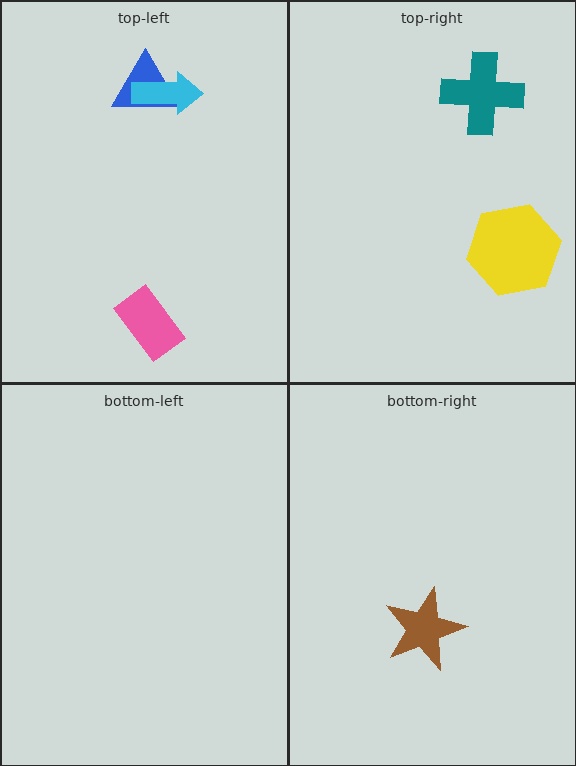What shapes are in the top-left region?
The blue triangle, the cyan arrow, the pink rectangle.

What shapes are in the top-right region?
The yellow hexagon, the teal cross.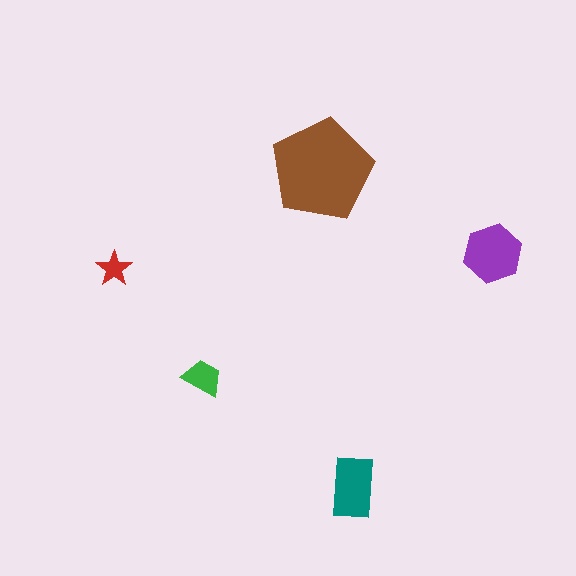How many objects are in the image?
There are 5 objects in the image.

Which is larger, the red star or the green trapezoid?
The green trapezoid.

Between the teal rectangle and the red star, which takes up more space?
The teal rectangle.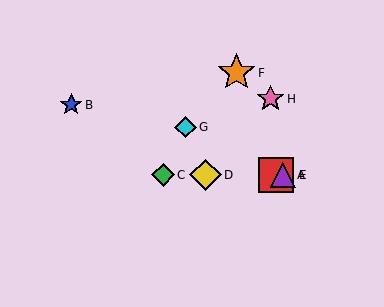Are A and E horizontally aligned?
Yes, both are at y≈175.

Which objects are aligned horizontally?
Objects A, C, D, E are aligned horizontally.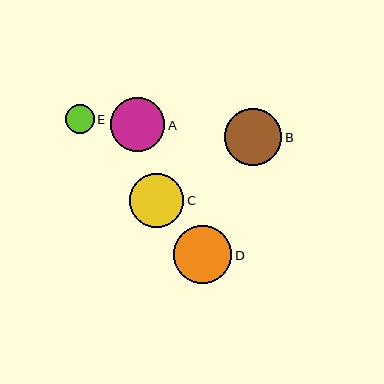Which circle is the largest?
Circle D is the largest with a size of approximately 58 pixels.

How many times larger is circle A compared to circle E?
Circle A is approximately 1.9 times the size of circle E.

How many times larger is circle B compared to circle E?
Circle B is approximately 2.0 times the size of circle E.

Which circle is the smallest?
Circle E is the smallest with a size of approximately 29 pixels.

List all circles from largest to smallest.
From largest to smallest: D, B, A, C, E.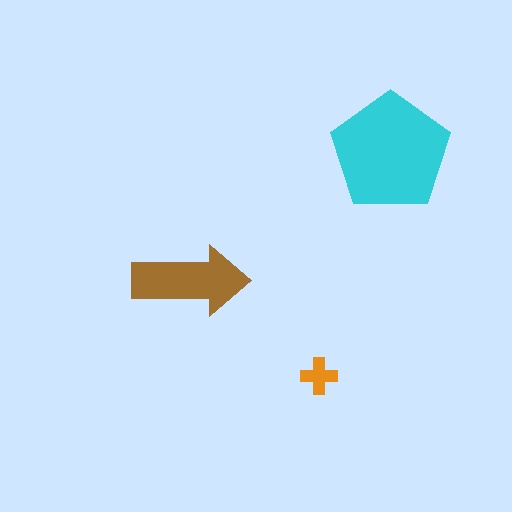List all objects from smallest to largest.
The orange cross, the brown arrow, the cyan pentagon.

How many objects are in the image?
There are 3 objects in the image.